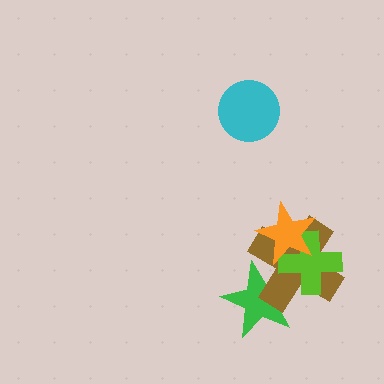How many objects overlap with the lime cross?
3 objects overlap with the lime cross.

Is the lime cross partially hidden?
Yes, it is partially covered by another shape.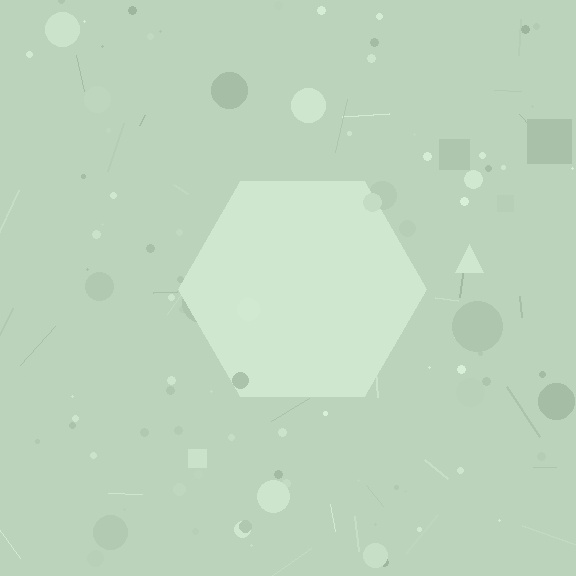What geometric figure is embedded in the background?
A hexagon is embedded in the background.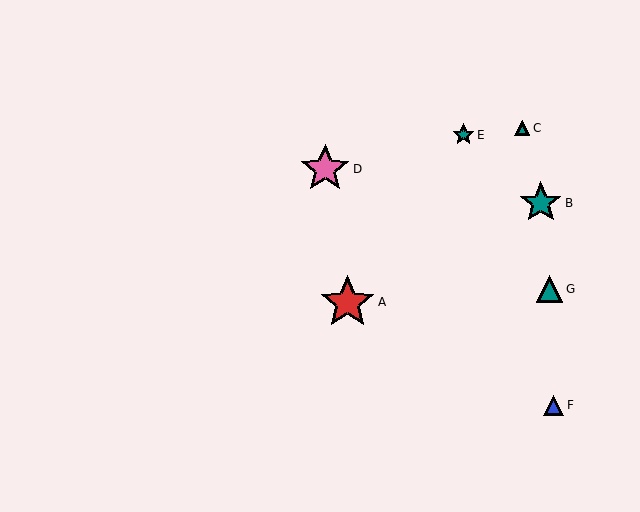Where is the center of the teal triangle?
The center of the teal triangle is at (550, 289).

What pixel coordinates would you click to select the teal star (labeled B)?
Click at (541, 203) to select the teal star B.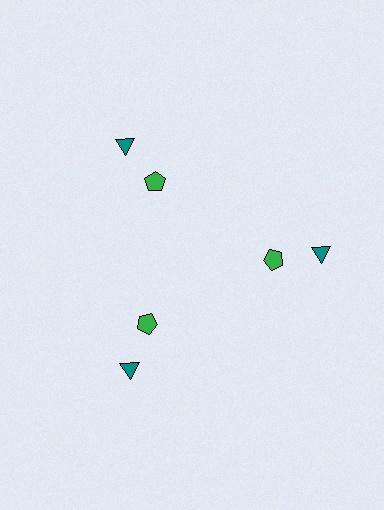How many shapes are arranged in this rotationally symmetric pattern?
There are 6 shapes, arranged in 3 groups of 2.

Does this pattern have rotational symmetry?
Yes, this pattern has 3-fold rotational symmetry. It looks the same after rotating 120 degrees around the center.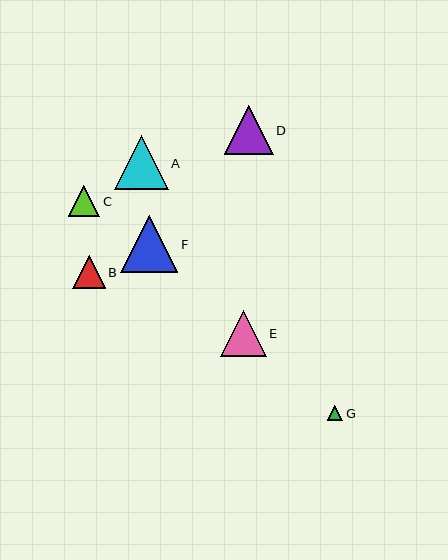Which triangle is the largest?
Triangle F is the largest with a size of approximately 57 pixels.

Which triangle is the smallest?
Triangle G is the smallest with a size of approximately 15 pixels.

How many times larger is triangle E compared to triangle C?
Triangle E is approximately 1.5 times the size of triangle C.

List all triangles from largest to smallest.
From largest to smallest: F, A, D, E, B, C, G.